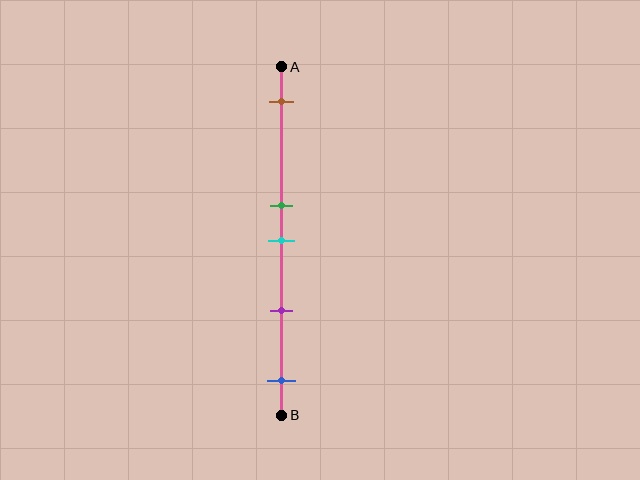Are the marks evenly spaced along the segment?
No, the marks are not evenly spaced.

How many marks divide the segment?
There are 5 marks dividing the segment.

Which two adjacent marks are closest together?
The green and cyan marks are the closest adjacent pair.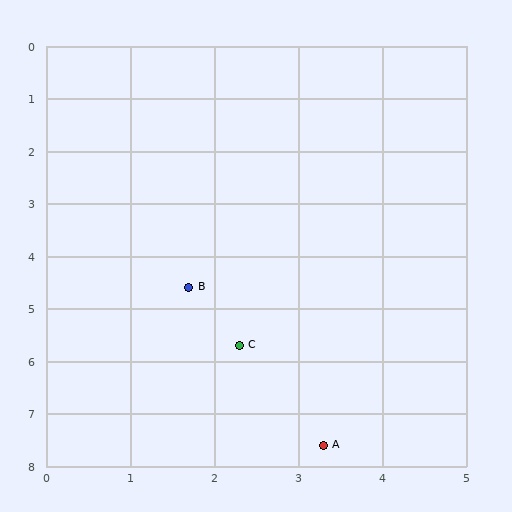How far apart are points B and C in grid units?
Points B and C are about 1.3 grid units apart.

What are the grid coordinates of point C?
Point C is at approximately (2.3, 5.7).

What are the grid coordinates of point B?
Point B is at approximately (1.7, 4.6).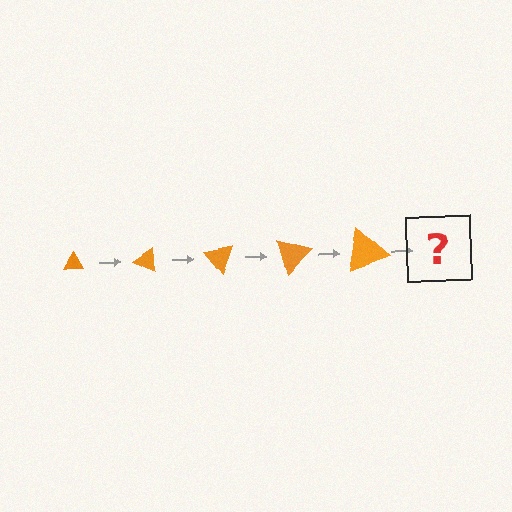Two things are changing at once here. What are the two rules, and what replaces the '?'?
The two rules are that the triangle grows larger each step and it rotates 25 degrees each step. The '?' should be a triangle, larger than the previous one and rotated 125 degrees from the start.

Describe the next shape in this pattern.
It should be a triangle, larger than the previous one and rotated 125 degrees from the start.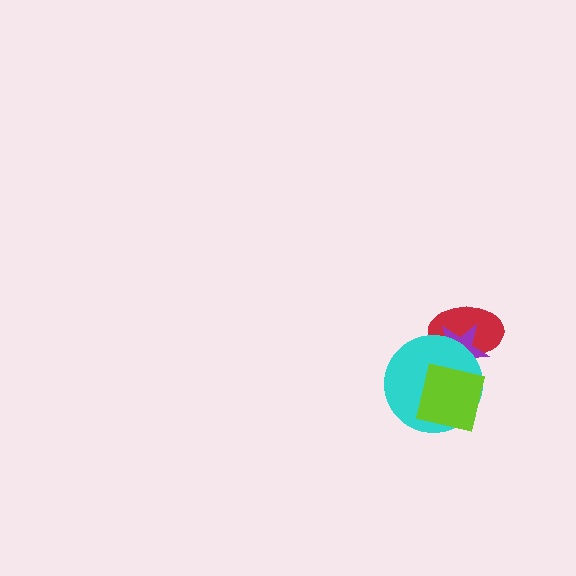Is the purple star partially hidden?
Yes, it is partially covered by another shape.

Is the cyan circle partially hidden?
Yes, it is partially covered by another shape.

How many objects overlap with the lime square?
2 objects overlap with the lime square.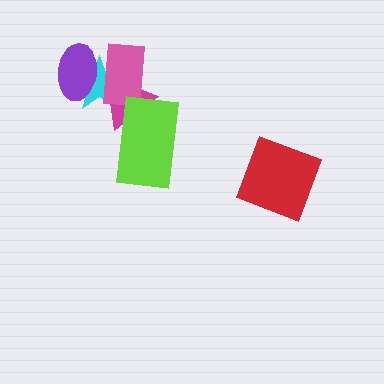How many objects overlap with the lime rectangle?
1 object overlaps with the lime rectangle.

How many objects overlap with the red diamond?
0 objects overlap with the red diamond.